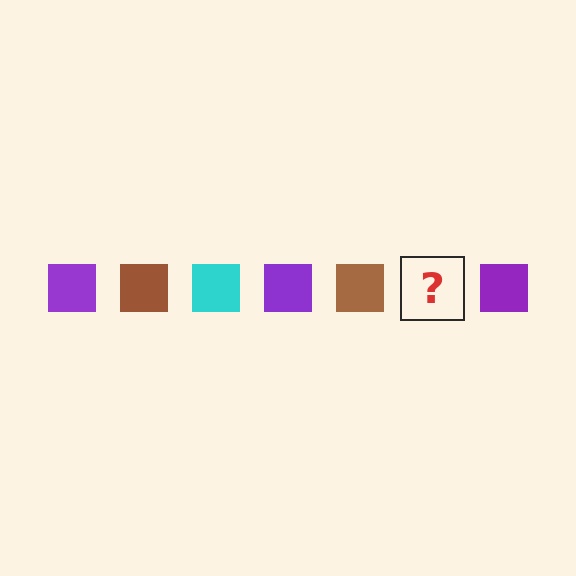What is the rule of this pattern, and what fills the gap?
The rule is that the pattern cycles through purple, brown, cyan squares. The gap should be filled with a cyan square.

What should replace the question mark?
The question mark should be replaced with a cyan square.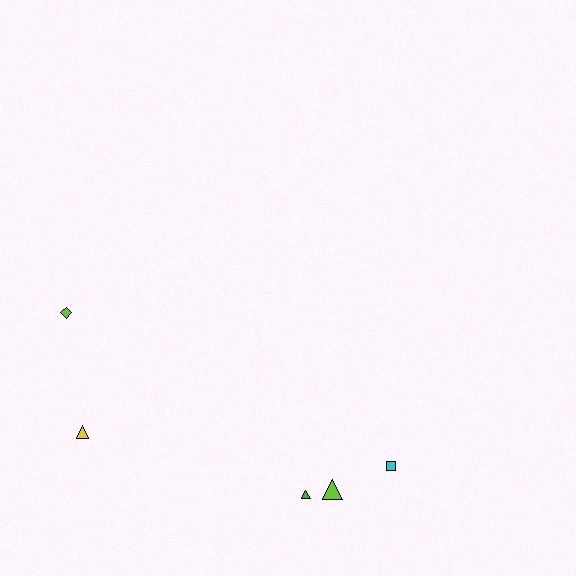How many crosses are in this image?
There are no crosses.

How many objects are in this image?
There are 5 objects.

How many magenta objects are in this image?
There are no magenta objects.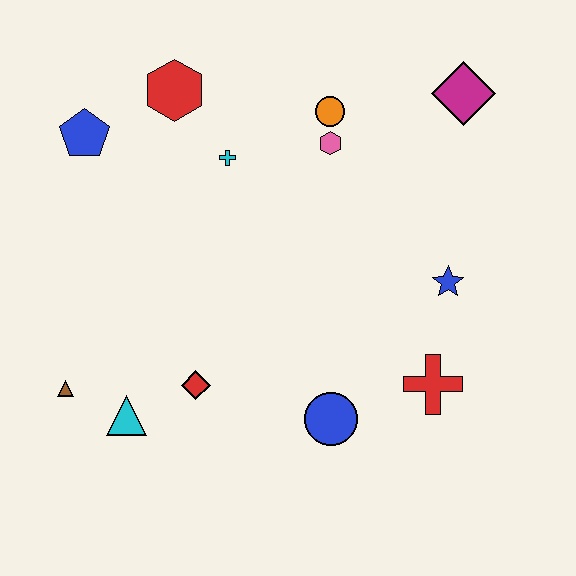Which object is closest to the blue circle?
The red cross is closest to the blue circle.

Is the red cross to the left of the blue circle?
No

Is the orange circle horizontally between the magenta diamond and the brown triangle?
Yes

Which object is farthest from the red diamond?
The magenta diamond is farthest from the red diamond.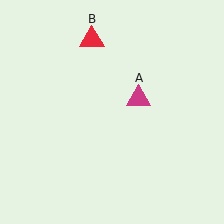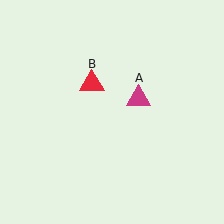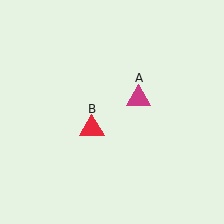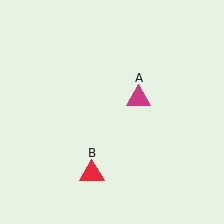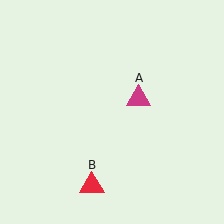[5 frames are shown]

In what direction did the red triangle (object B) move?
The red triangle (object B) moved down.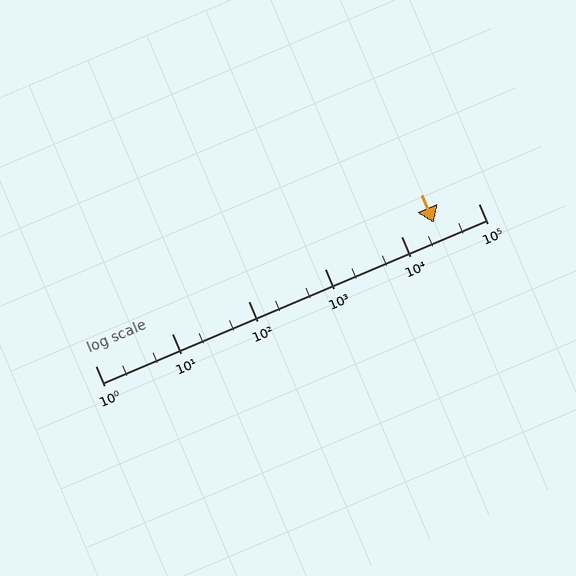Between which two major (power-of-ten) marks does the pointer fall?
The pointer is between 10000 and 100000.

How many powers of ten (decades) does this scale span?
The scale spans 5 decades, from 1 to 100000.